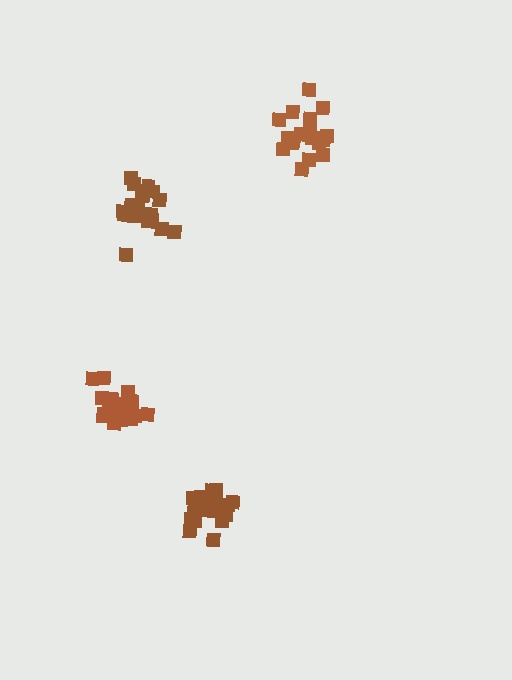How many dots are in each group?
Group 1: 19 dots, Group 2: 19 dots, Group 3: 19 dots, Group 4: 19 dots (76 total).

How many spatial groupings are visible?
There are 4 spatial groupings.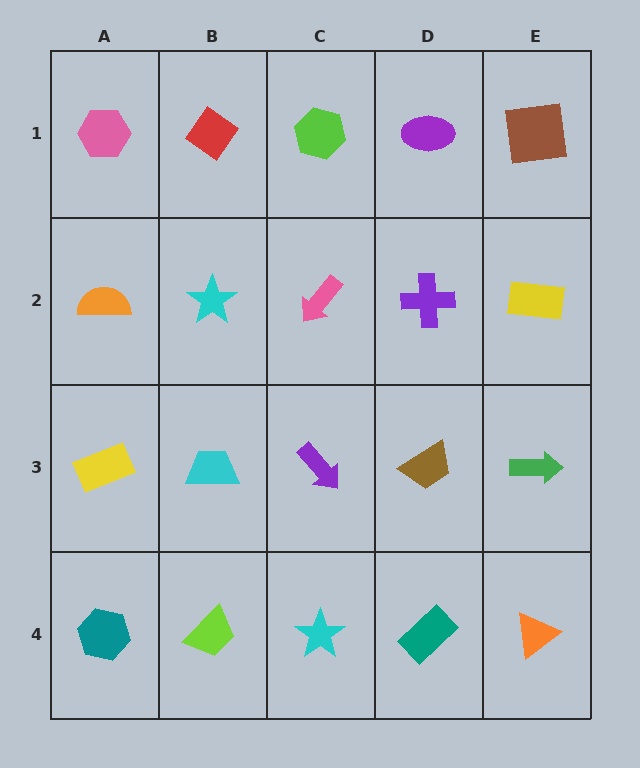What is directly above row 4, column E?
A green arrow.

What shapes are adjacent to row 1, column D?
A purple cross (row 2, column D), a lime hexagon (row 1, column C), a brown square (row 1, column E).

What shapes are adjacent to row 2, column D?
A purple ellipse (row 1, column D), a brown trapezoid (row 3, column D), a pink arrow (row 2, column C), a yellow rectangle (row 2, column E).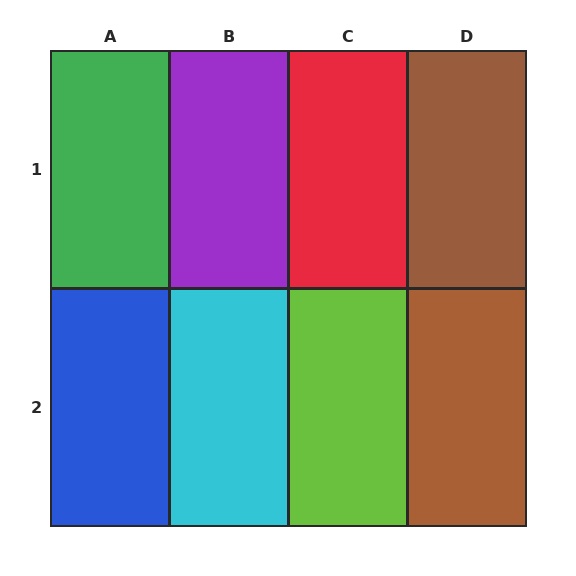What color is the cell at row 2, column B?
Cyan.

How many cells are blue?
1 cell is blue.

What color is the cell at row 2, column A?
Blue.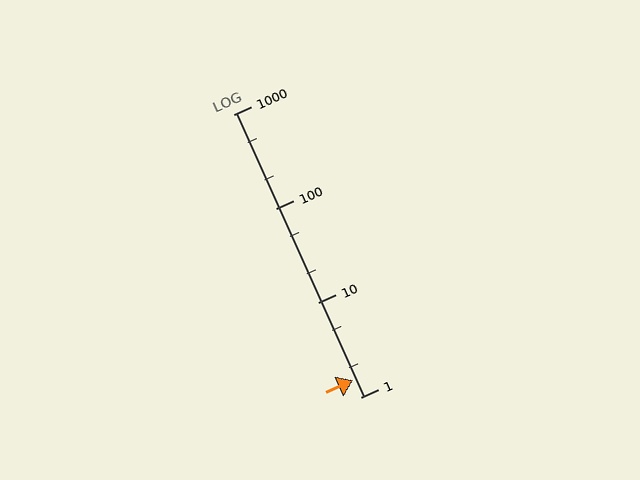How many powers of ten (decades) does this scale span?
The scale spans 3 decades, from 1 to 1000.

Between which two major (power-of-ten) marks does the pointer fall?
The pointer is between 1 and 10.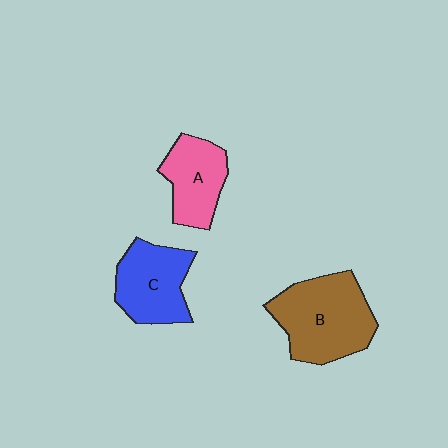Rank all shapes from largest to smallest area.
From largest to smallest: B (brown), C (blue), A (pink).